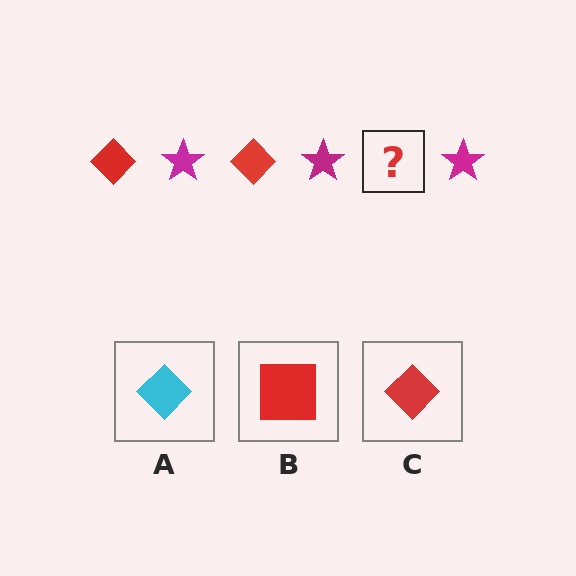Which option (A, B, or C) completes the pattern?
C.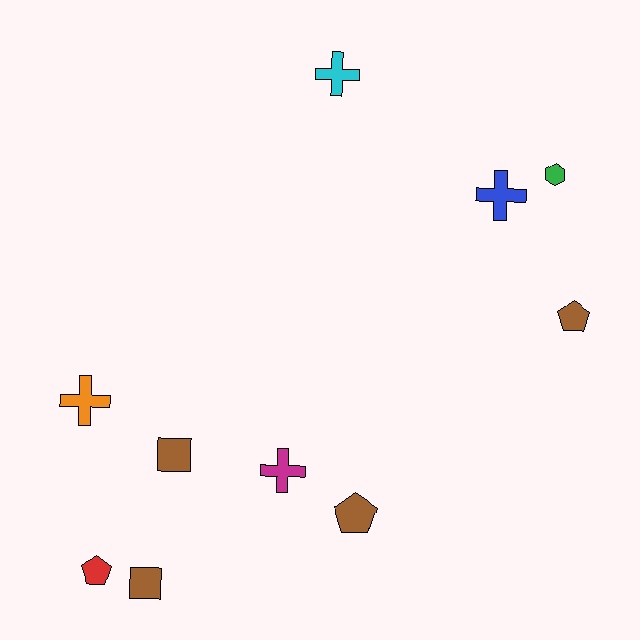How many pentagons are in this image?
There are 3 pentagons.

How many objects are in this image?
There are 10 objects.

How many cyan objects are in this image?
There is 1 cyan object.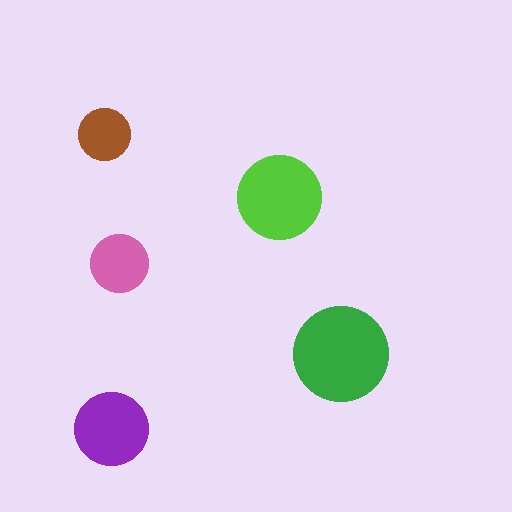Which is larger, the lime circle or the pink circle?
The lime one.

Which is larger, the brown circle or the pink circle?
The pink one.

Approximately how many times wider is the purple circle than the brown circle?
About 1.5 times wider.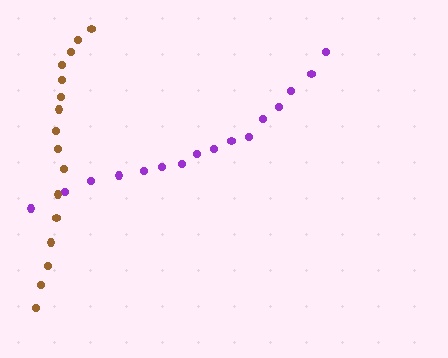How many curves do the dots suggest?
There are 2 distinct paths.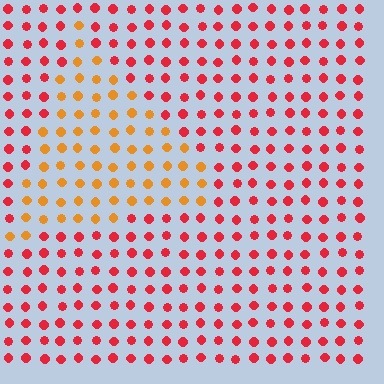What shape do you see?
I see a triangle.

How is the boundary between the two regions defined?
The boundary is defined purely by a slight shift in hue (about 40 degrees). Spacing, size, and orientation are identical on both sides.